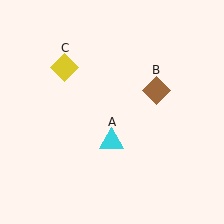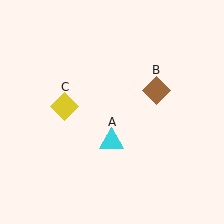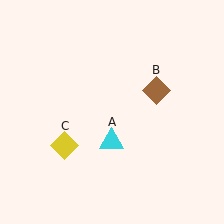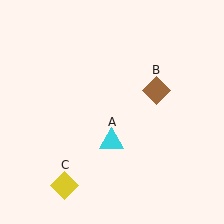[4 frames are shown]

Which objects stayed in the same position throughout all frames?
Cyan triangle (object A) and brown diamond (object B) remained stationary.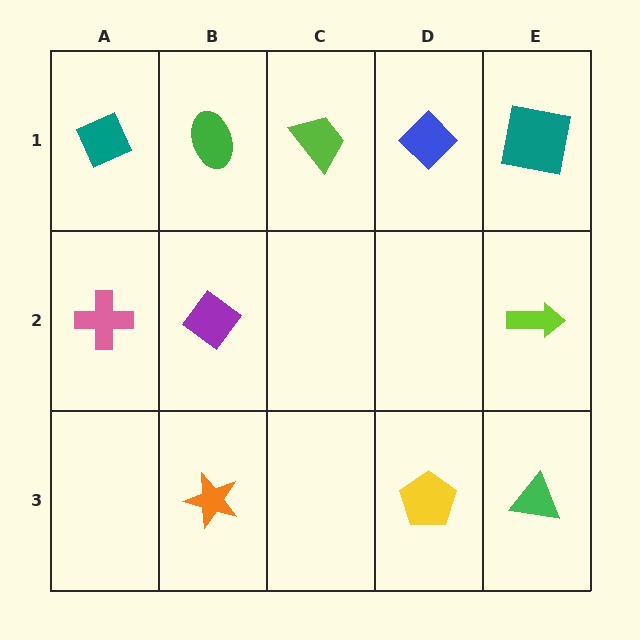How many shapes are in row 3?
3 shapes.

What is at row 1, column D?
A blue diamond.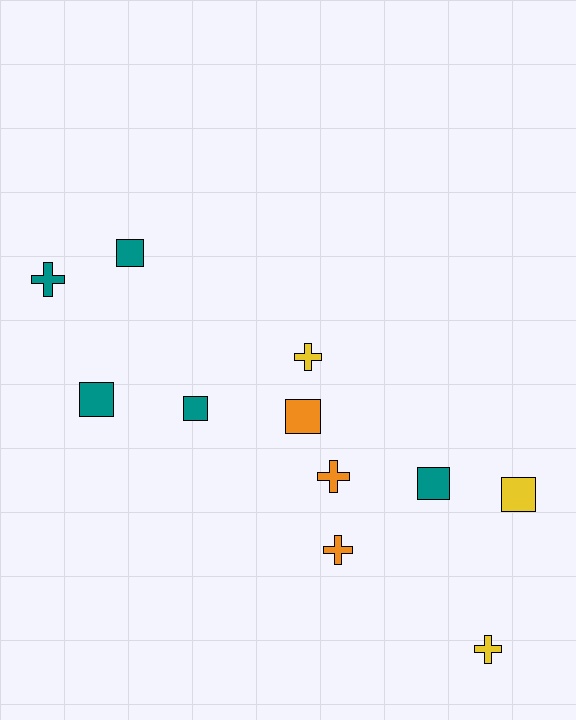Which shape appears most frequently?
Square, with 6 objects.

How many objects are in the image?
There are 11 objects.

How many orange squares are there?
There is 1 orange square.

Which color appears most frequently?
Teal, with 5 objects.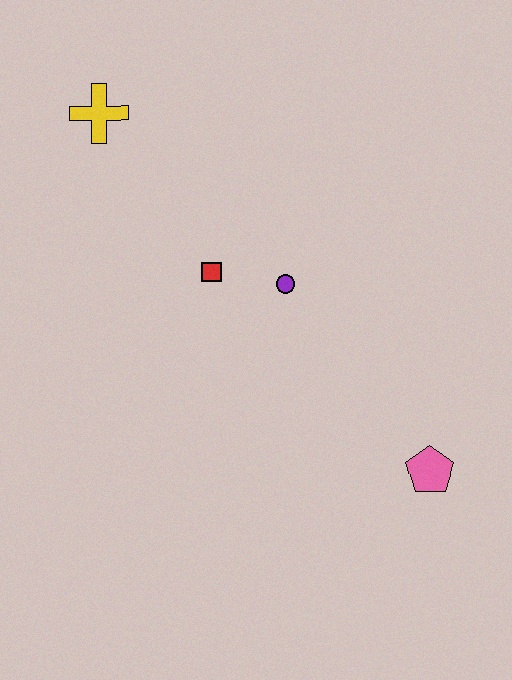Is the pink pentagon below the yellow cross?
Yes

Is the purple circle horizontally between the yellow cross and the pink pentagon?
Yes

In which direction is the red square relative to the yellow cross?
The red square is below the yellow cross.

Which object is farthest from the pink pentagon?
The yellow cross is farthest from the pink pentagon.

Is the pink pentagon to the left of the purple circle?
No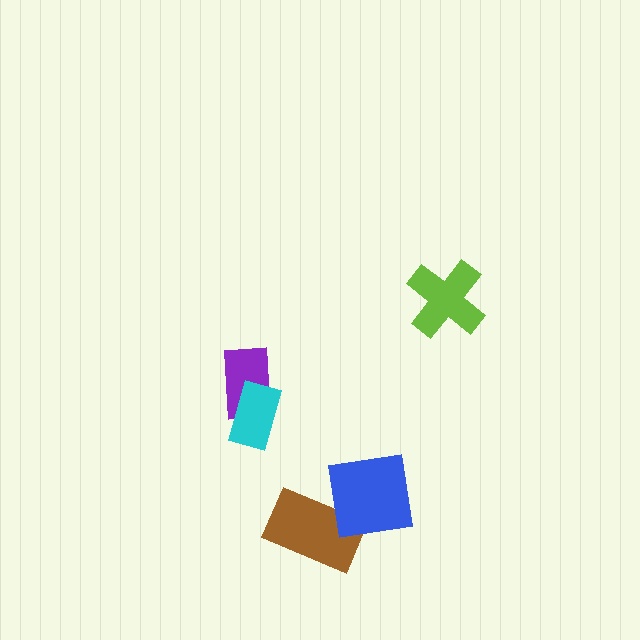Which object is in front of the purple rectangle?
The cyan rectangle is in front of the purple rectangle.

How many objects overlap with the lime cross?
0 objects overlap with the lime cross.